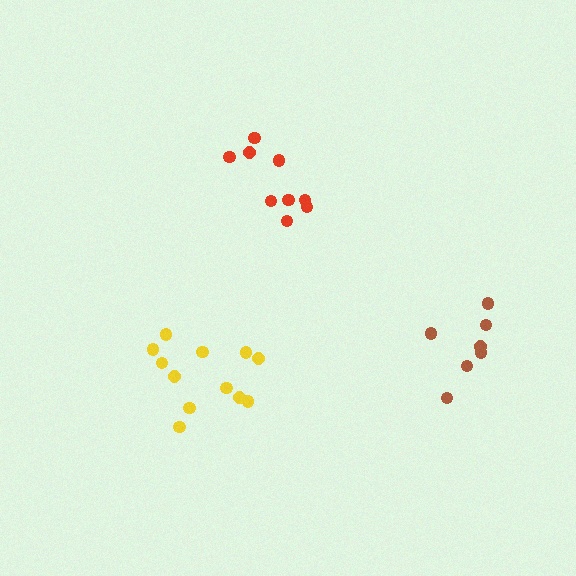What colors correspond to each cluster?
The clusters are colored: red, brown, yellow.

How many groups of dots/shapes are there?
There are 3 groups.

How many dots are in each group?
Group 1: 9 dots, Group 2: 7 dots, Group 3: 12 dots (28 total).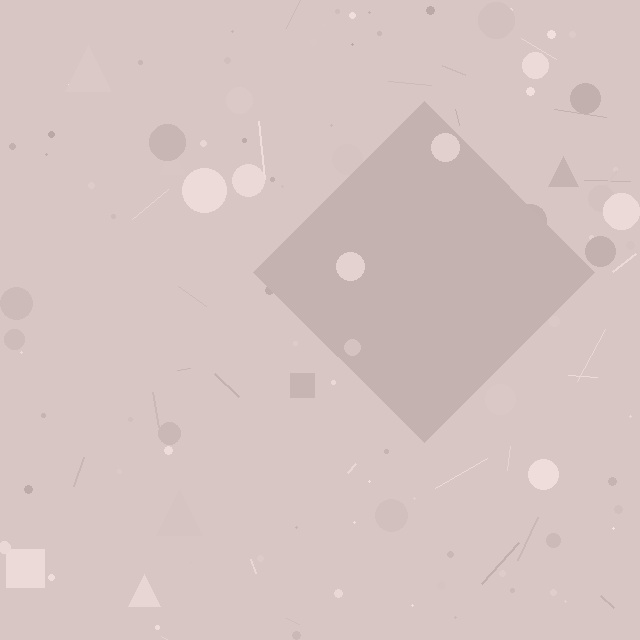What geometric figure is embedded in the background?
A diamond is embedded in the background.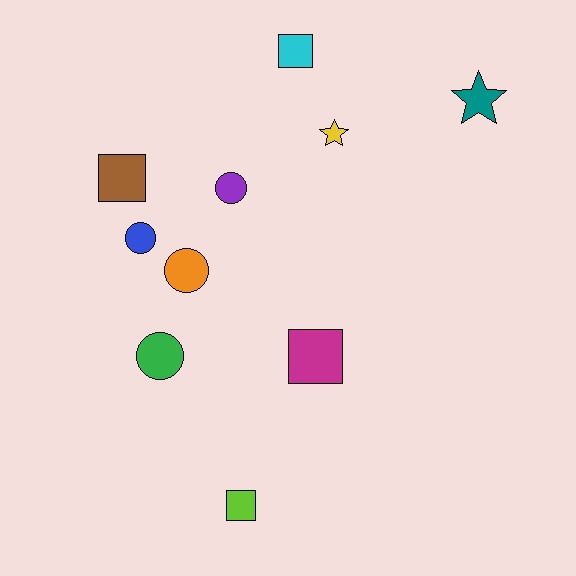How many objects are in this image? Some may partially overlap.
There are 10 objects.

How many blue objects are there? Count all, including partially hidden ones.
There is 1 blue object.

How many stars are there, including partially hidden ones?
There are 2 stars.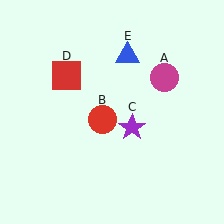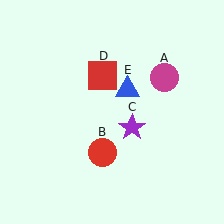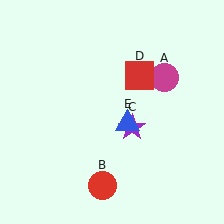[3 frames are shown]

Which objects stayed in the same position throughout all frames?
Magenta circle (object A) and purple star (object C) remained stationary.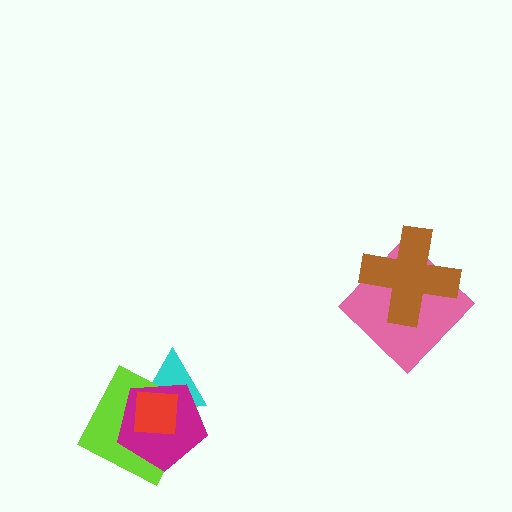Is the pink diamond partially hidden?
Yes, it is partially covered by another shape.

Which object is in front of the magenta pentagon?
The red square is in front of the magenta pentagon.